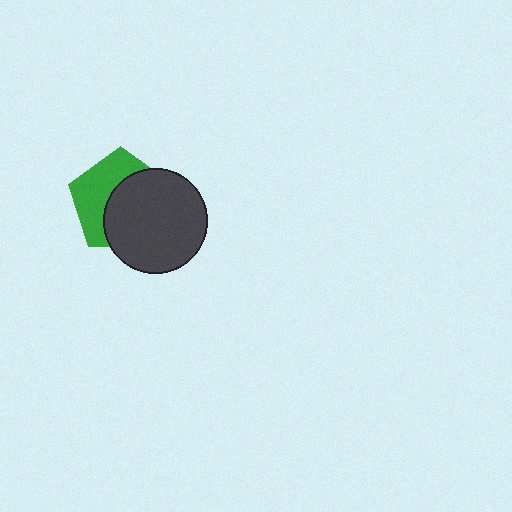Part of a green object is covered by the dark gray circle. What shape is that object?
It is a pentagon.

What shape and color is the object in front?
The object in front is a dark gray circle.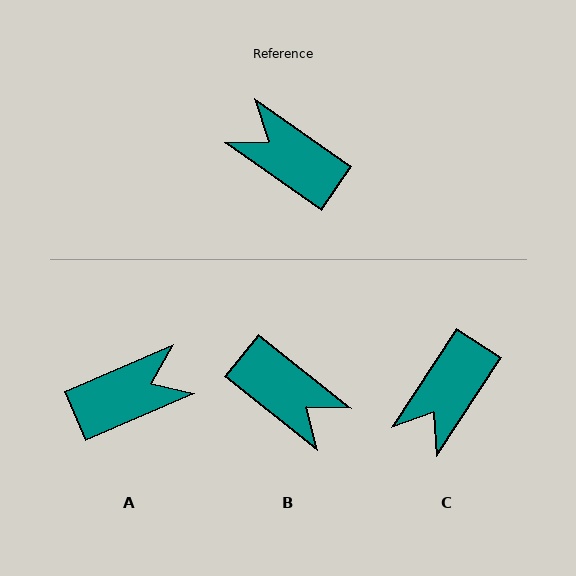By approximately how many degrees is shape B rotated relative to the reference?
Approximately 176 degrees counter-clockwise.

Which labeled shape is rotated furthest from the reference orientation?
B, about 176 degrees away.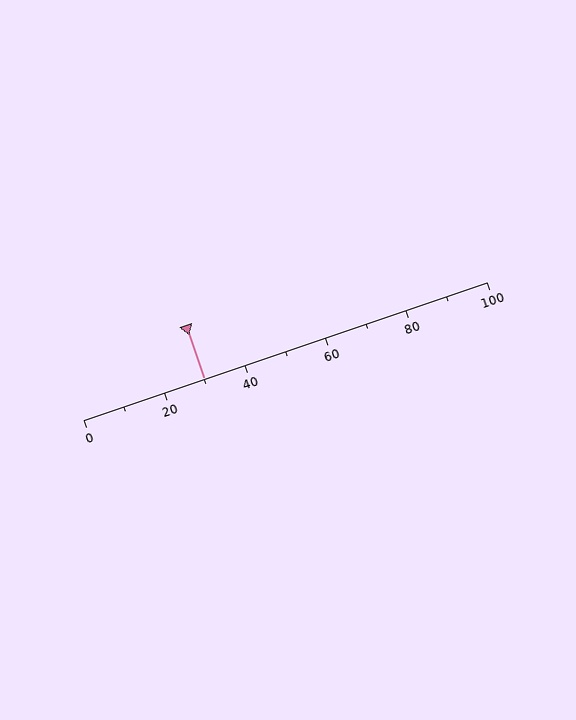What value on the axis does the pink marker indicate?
The marker indicates approximately 30.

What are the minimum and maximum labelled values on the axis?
The axis runs from 0 to 100.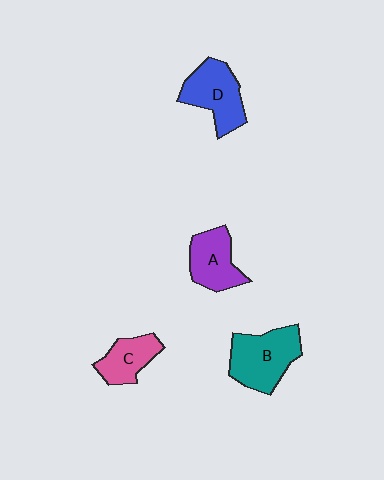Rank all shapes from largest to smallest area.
From largest to smallest: B (teal), D (blue), A (purple), C (pink).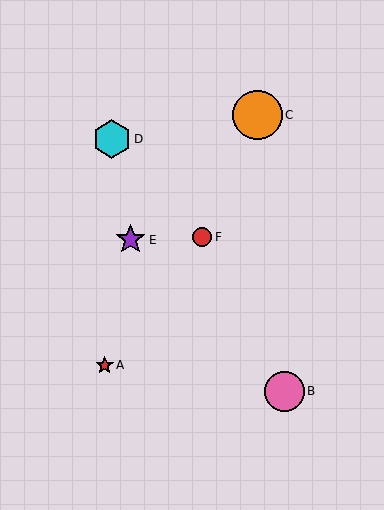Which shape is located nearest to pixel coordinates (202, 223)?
The red circle (labeled F) at (202, 237) is nearest to that location.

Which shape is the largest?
The orange circle (labeled C) is the largest.